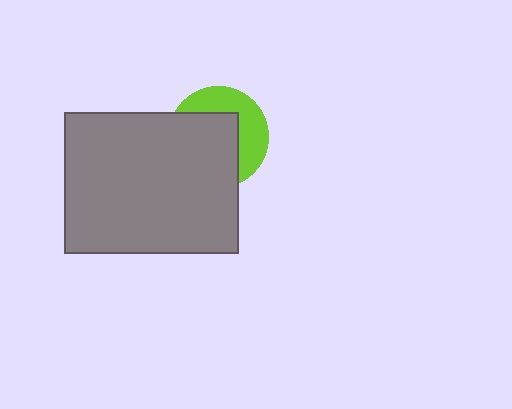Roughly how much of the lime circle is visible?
A small part of it is visible (roughly 40%).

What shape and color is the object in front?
The object in front is a gray rectangle.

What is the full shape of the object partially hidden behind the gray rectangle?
The partially hidden object is a lime circle.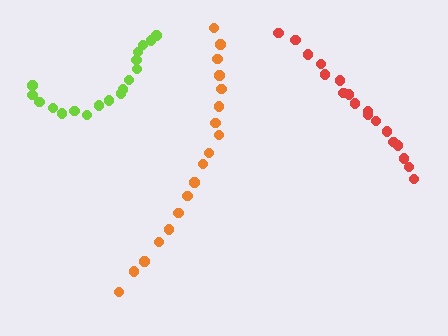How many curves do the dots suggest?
There are 3 distinct paths.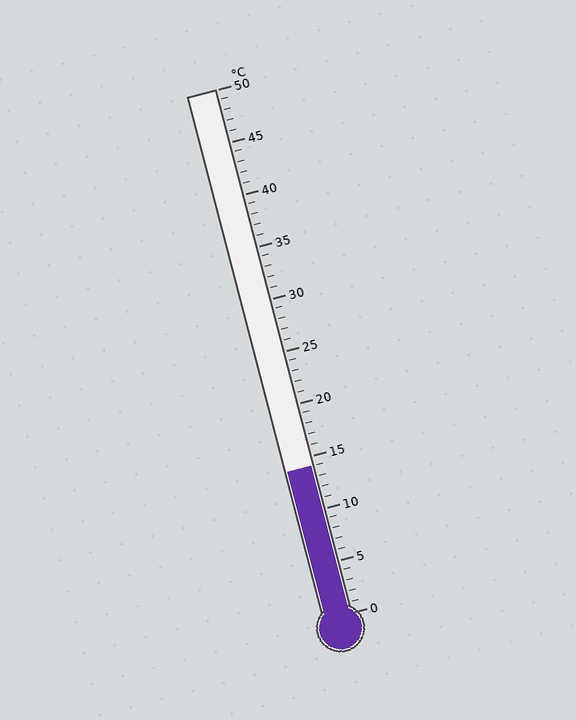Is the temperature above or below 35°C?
The temperature is below 35°C.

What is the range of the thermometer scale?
The thermometer scale ranges from 0°C to 50°C.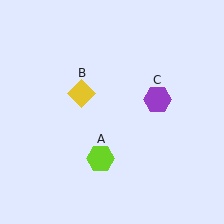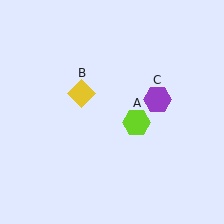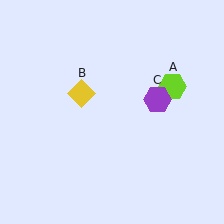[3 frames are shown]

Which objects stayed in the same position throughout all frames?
Yellow diamond (object B) and purple hexagon (object C) remained stationary.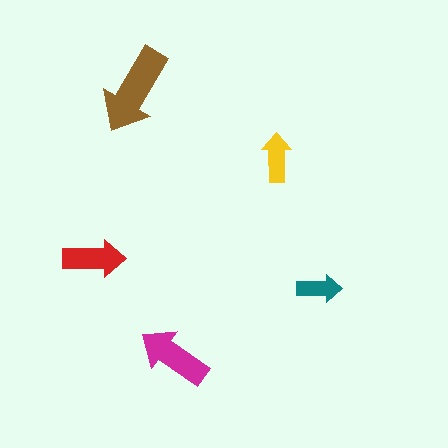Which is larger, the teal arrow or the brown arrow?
The brown one.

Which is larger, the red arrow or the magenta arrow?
The magenta one.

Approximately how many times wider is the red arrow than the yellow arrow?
About 1.5 times wider.